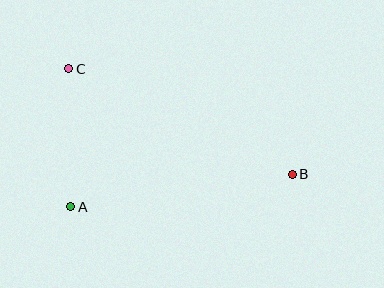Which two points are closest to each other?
Points A and C are closest to each other.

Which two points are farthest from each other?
Points B and C are farthest from each other.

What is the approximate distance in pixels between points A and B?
The distance between A and B is approximately 224 pixels.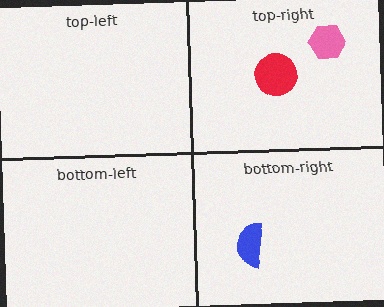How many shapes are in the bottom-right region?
1.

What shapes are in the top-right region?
The red circle, the pink hexagon.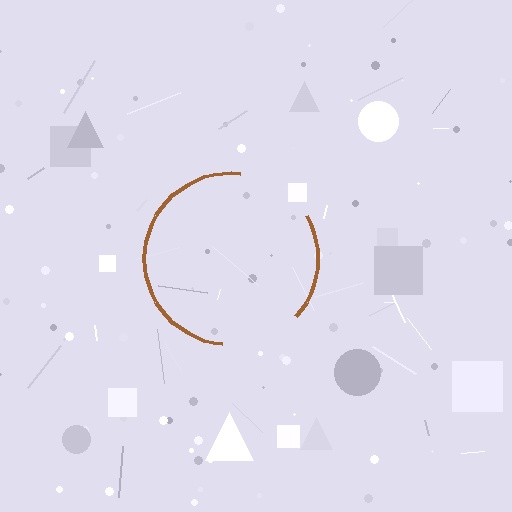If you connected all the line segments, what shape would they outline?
They would outline a circle.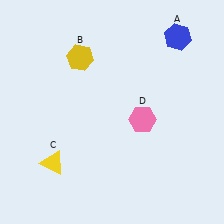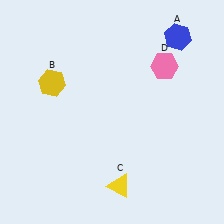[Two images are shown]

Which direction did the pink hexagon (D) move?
The pink hexagon (D) moved up.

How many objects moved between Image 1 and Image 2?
3 objects moved between the two images.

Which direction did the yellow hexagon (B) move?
The yellow hexagon (B) moved left.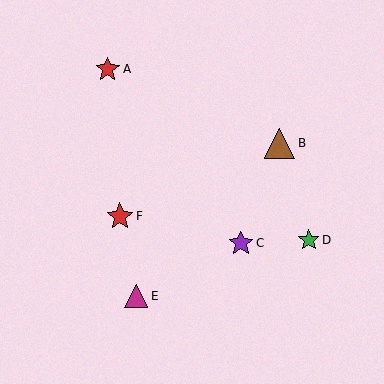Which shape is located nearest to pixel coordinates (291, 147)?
The brown triangle (labeled B) at (280, 143) is nearest to that location.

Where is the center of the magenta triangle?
The center of the magenta triangle is at (136, 296).